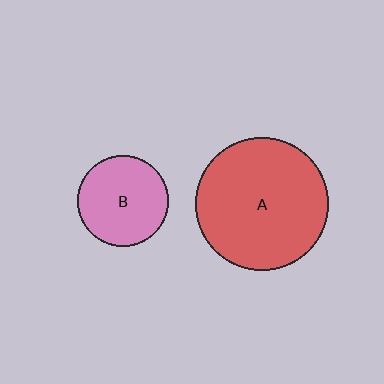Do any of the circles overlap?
No, none of the circles overlap.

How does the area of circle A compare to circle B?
Approximately 2.1 times.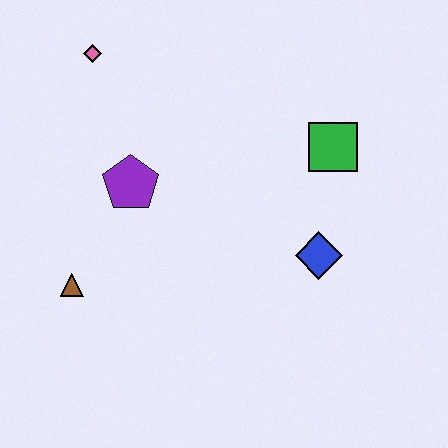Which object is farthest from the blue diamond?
The pink diamond is farthest from the blue diamond.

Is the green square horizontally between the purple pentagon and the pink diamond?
No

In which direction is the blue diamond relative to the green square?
The blue diamond is below the green square.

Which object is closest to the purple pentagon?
The brown triangle is closest to the purple pentagon.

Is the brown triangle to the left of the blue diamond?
Yes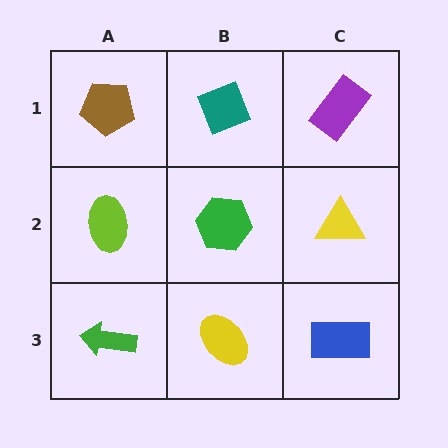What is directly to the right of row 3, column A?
A yellow ellipse.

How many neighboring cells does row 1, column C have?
2.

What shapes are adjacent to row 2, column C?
A purple rectangle (row 1, column C), a blue rectangle (row 3, column C), a green hexagon (row 2, column B).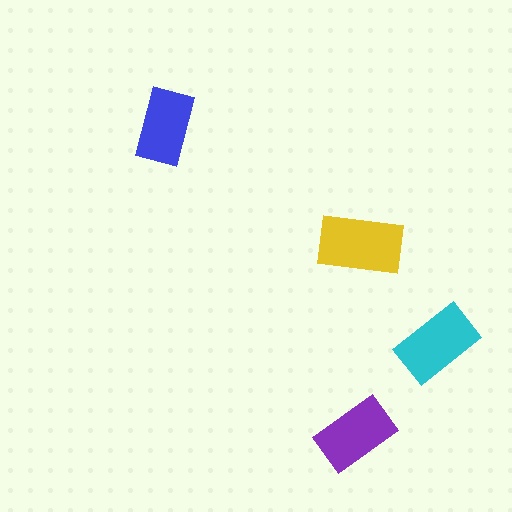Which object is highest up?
The blue rectangle is topmost.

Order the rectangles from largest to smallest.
the yellow one, the cyan one, the purple one, the blue one.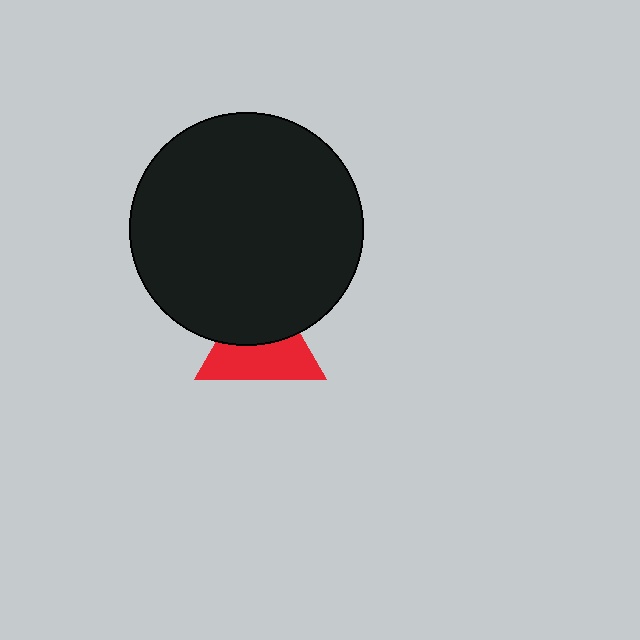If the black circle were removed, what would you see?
You would see the complete red triangle.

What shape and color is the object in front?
The object in front is a black circle.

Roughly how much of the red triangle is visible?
About half of it is visible (roughly 54%).